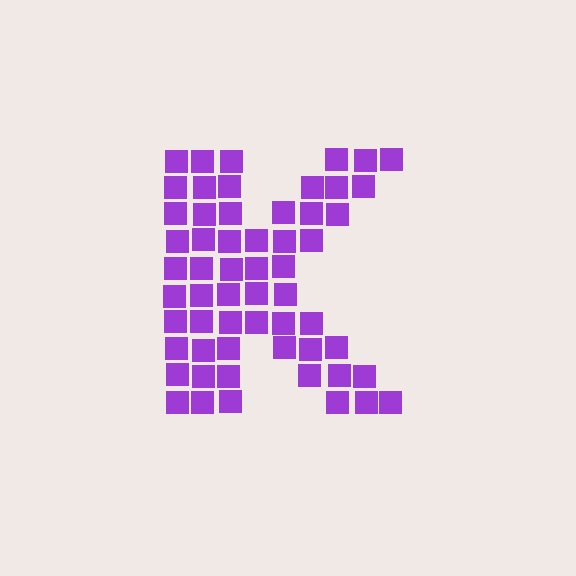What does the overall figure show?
The overall figure shows the letter K.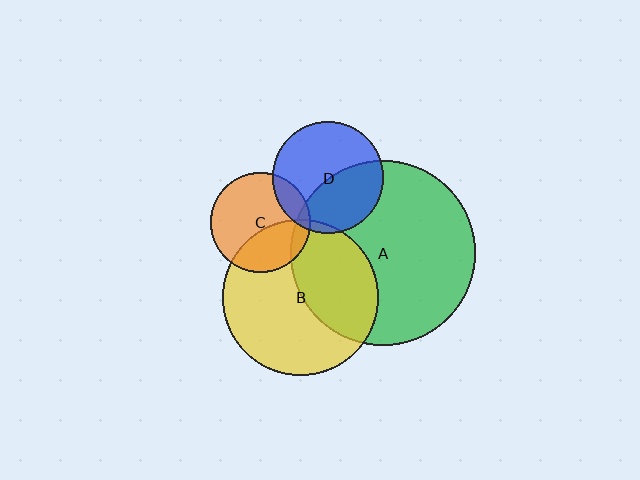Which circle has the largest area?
Circle A (green).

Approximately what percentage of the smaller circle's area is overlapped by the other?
Approximately 5%.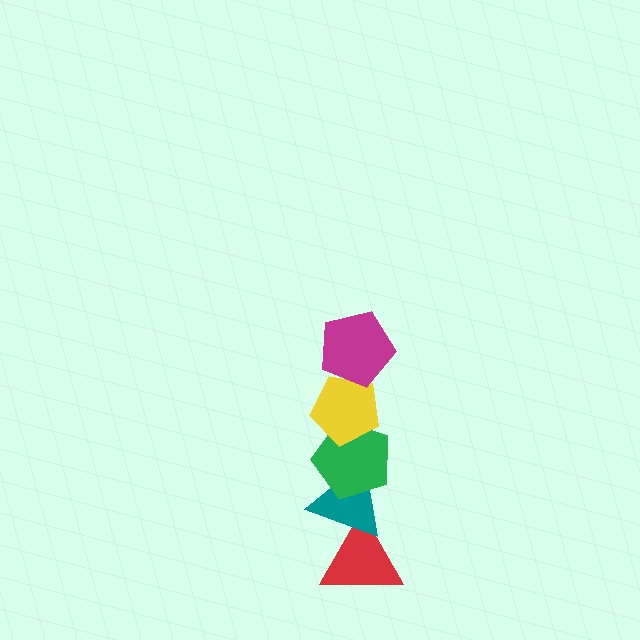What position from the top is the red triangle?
The red triangle is 5th from the top.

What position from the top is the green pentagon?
The green pentagon is 3rd from the top.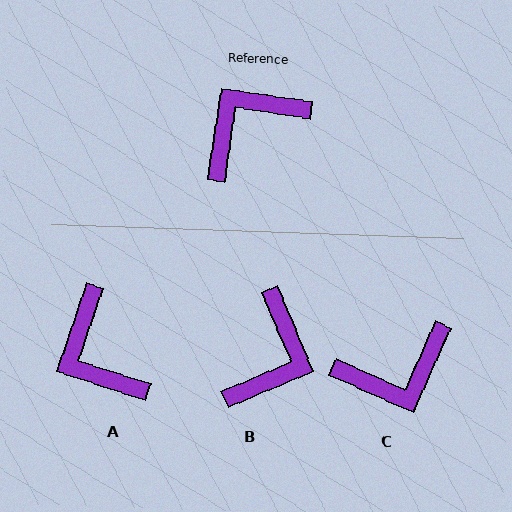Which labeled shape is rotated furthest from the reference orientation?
C, about 164 degrees away.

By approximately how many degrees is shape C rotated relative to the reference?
Approximately 164 degrees counter-clockwise.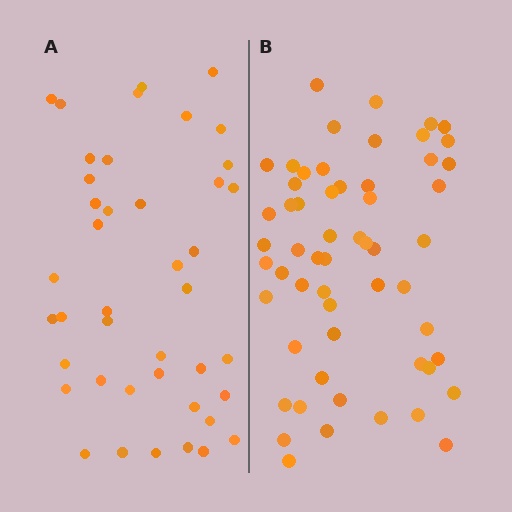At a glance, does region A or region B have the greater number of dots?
Region B (the right region) has more dots.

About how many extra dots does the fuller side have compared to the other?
Region B has approximately 15 more dots than region A.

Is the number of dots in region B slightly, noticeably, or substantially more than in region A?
Region B has noticeably more, but not dramatically so. The ratio is roughly 1.4 to 1.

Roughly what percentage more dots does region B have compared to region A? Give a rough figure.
About 35% more.